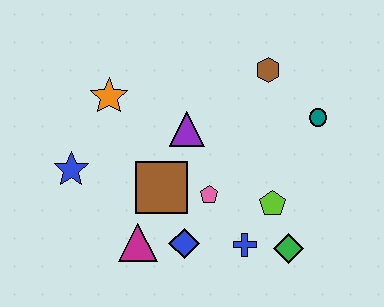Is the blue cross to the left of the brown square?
No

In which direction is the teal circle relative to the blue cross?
The teal circle is above the blue cross.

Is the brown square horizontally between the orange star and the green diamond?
Yes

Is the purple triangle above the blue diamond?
Yes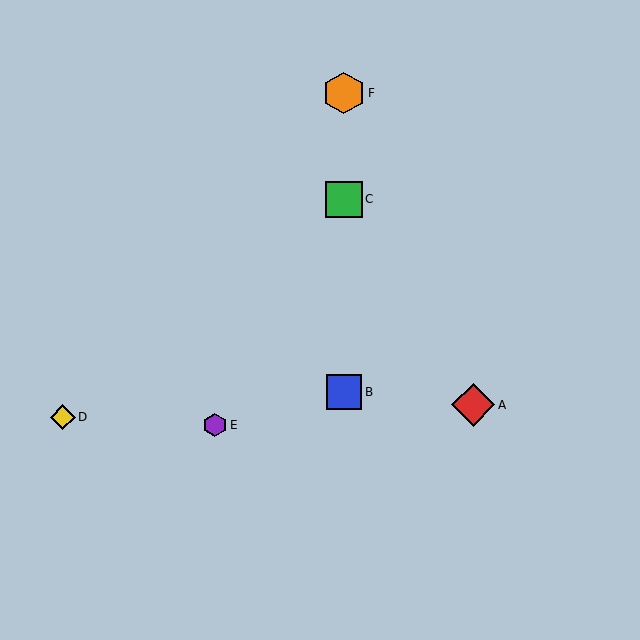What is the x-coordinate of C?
Object C is at x≈344.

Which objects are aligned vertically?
Objects B, C, F are aligned vertically.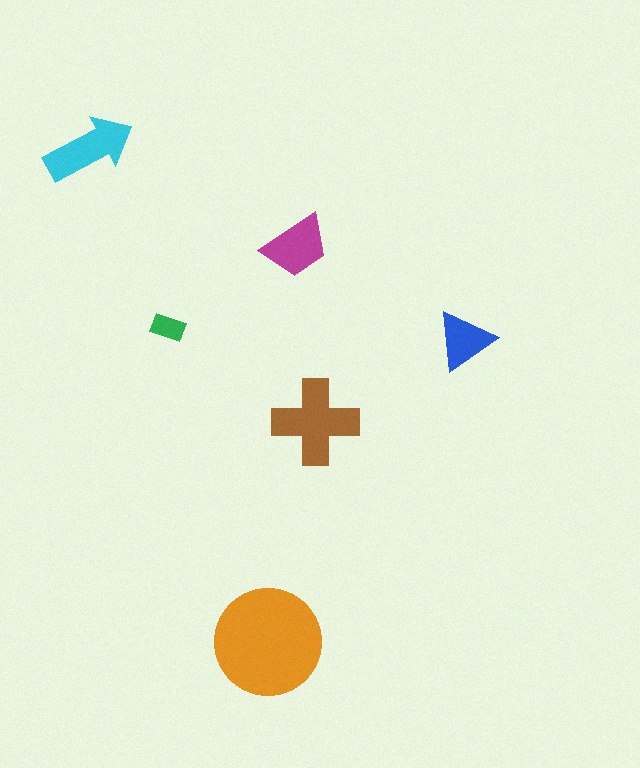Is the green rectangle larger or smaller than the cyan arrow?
Smaller.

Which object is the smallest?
The green rectangle.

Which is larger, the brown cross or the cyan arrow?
The brown cross.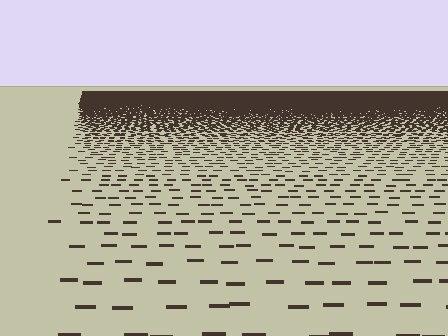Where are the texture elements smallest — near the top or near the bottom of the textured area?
Near the top.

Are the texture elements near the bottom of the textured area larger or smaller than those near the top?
Larger. Near the bottom, elements are closer to the viewer and appear at a bigger on-screen size.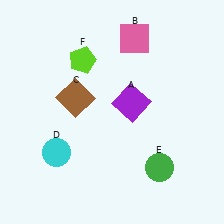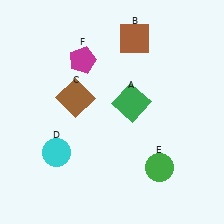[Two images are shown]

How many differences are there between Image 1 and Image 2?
There are 3 differences between the two images.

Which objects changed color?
A changed from purple to green. B changed from pink to brown. F changed from lime to magenta.